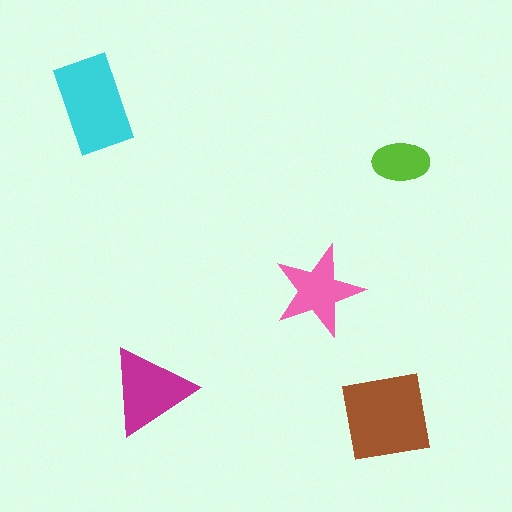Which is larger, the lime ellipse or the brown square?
The brown square.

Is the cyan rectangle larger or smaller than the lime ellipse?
Larger.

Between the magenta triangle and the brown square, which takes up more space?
The brown square.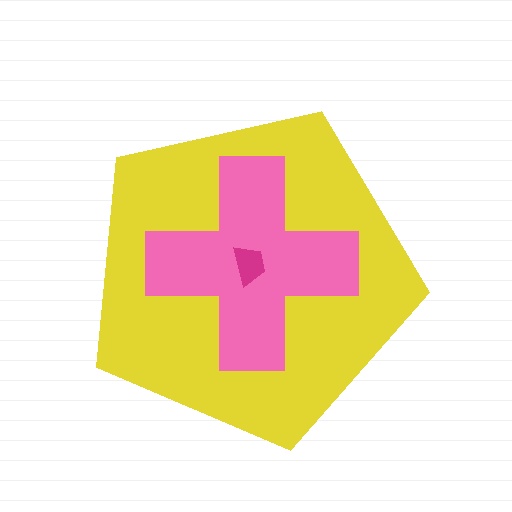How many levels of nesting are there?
3.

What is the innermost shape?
The magenta trapezoid.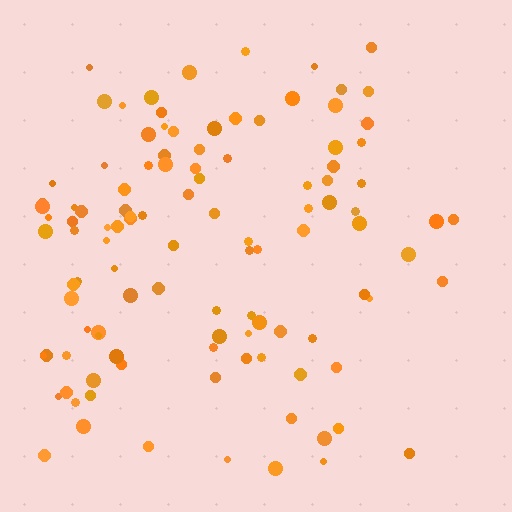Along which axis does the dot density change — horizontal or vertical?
Horizontal.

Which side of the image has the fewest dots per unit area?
The right.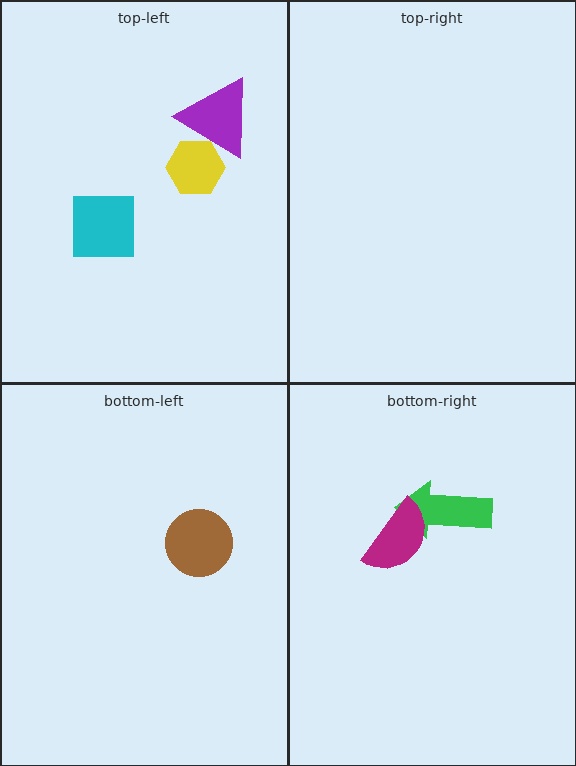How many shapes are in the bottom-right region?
2.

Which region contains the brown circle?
The bottom-left region.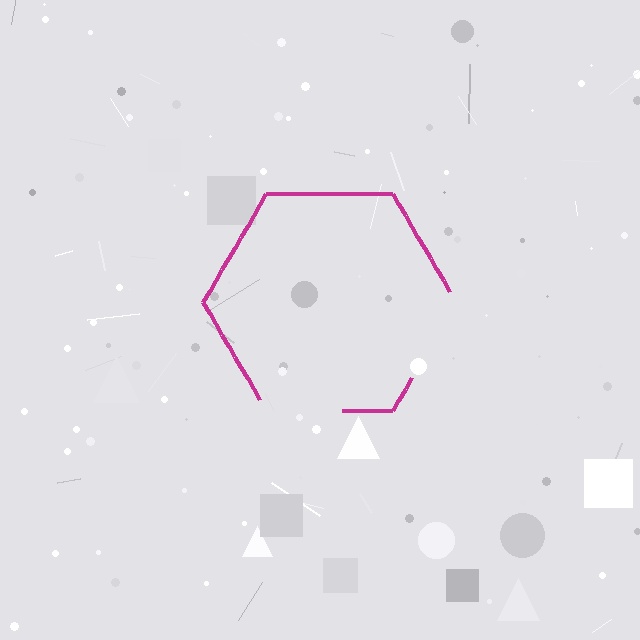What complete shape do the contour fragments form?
The contour fragments form a hexagon.